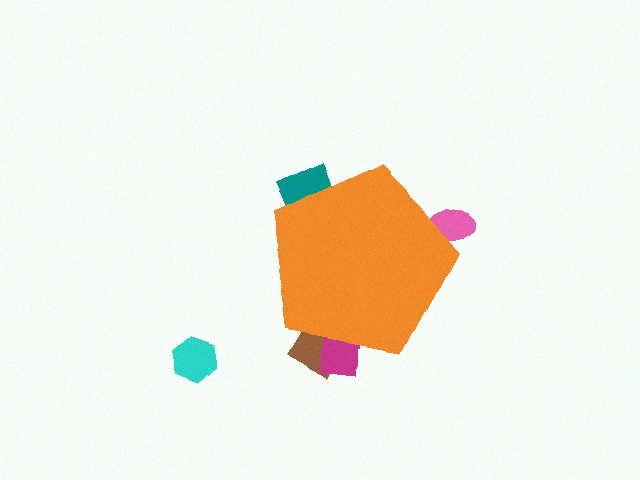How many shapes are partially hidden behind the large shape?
4 shapes are partially hidden.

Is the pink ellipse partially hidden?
Yes, the pink ellipse is partially hidden behind the orange pentagon.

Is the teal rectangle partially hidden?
Yes, the teal rectangle is partially hidden behind the orange pentagon.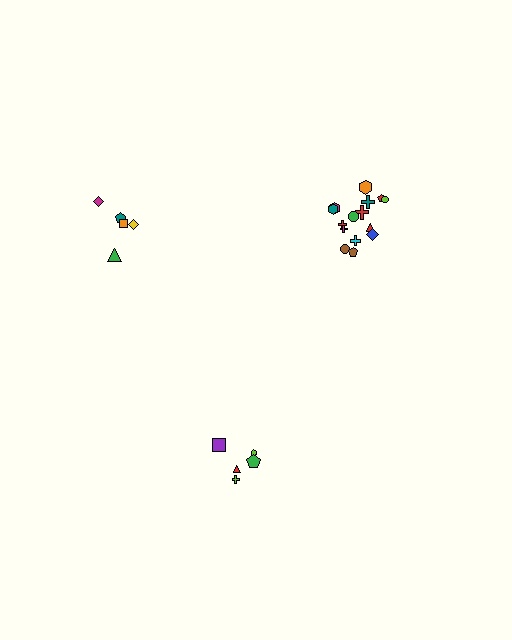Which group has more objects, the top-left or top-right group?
The top-right group.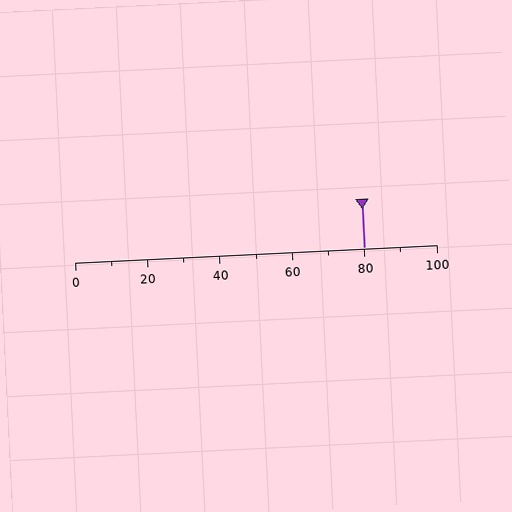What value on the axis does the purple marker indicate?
The marker indicates approximately 80.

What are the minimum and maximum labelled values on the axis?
The axis runs from 0 to 100.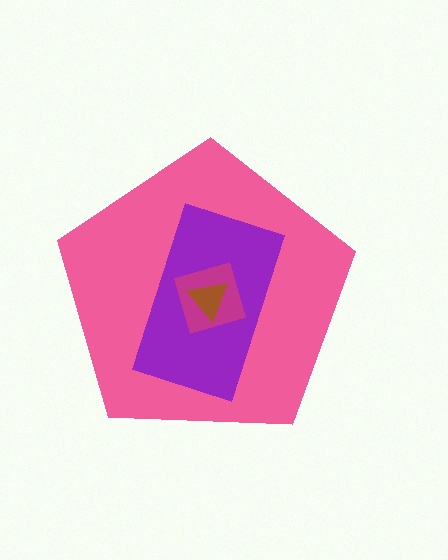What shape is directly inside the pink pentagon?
The purple rectangle.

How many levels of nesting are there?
4.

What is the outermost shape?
The pink pentagon.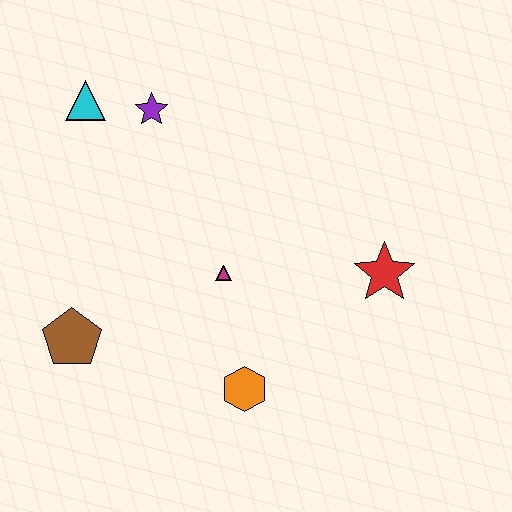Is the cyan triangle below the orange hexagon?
No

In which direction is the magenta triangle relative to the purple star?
The magenta triangle is below the purple star.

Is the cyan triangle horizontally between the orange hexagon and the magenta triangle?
No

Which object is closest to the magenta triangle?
The orange hexagon is closest to the magenta triangle.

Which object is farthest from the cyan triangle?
The red star is farthest from the cyan triangle.